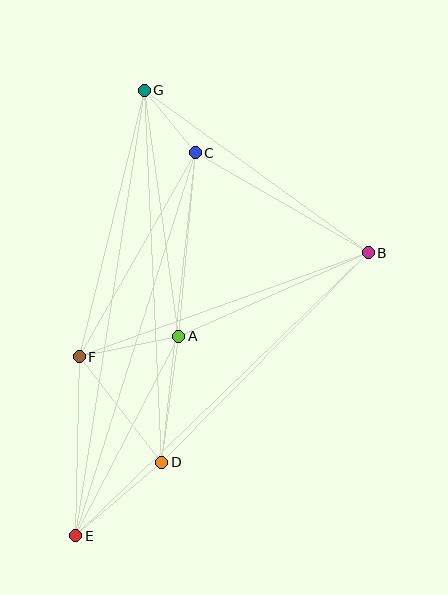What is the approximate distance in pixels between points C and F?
The distance between C and F is approximately 235 pixels.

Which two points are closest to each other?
Points C and G are closest to each other.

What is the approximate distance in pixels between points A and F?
The distance between A and F is approximately 102 pixels.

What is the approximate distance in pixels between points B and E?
The distance between B and E is approximately 407 pixels.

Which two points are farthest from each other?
Points E and G are farthest from each other.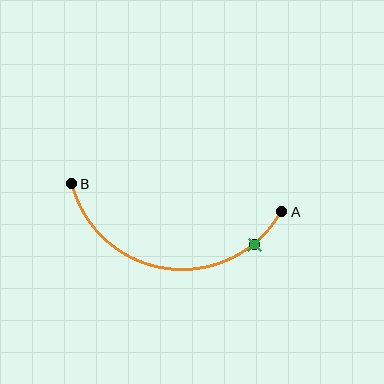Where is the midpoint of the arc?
The arc midpoint is the point on the curve farthest from the straight line joining A and B. It sits below that line.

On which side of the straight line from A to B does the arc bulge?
The arc bulges below the straight line connecting A and B.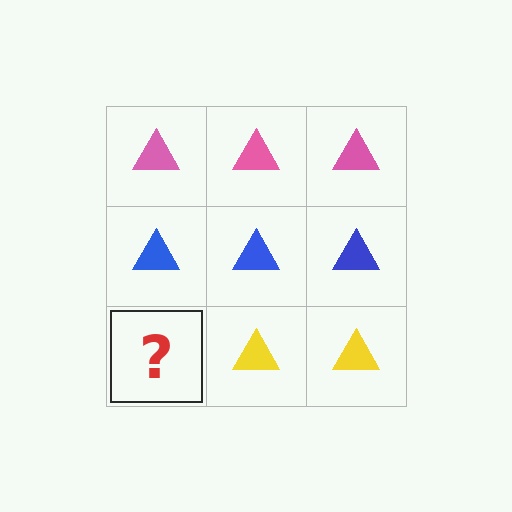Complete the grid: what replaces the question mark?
The question mark should be replaced with a yellow triangle.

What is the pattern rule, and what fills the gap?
The rule is that each row has a consistent color. The gap should be filled with a yellow triangle.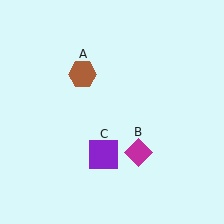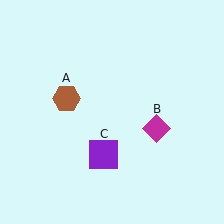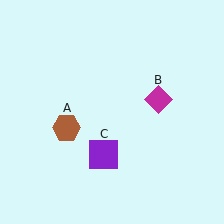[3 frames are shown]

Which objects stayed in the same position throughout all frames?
Purple square (object C) remained stationary.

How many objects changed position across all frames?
2 objects changed position: brown hexagon (object A), magenta diamond (object B).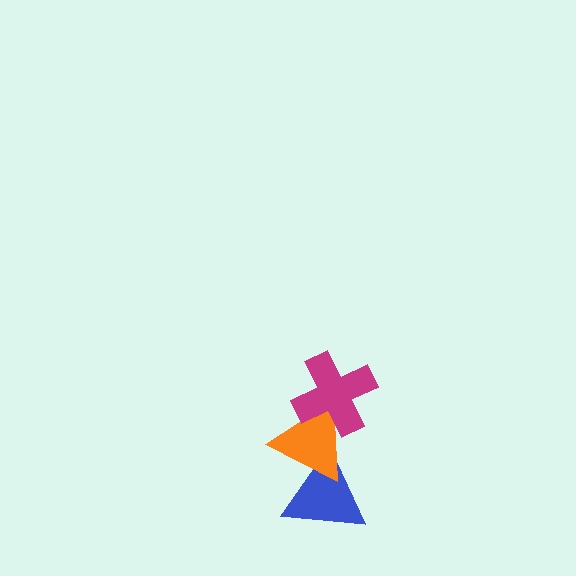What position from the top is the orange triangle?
The orange triangle is 2nd from the top.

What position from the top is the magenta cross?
The magenta cross is 1st from the top.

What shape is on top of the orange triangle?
The magenta cross is on top of the orange triangle.